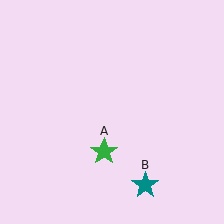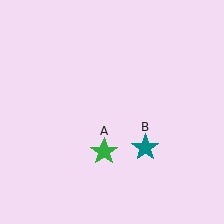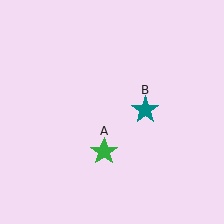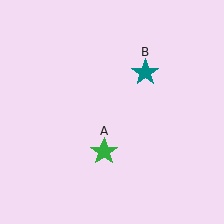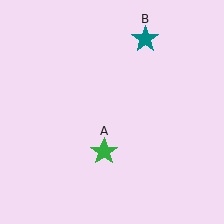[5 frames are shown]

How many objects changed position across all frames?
1 object changed position: teal star (object B).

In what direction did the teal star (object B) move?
The teal star (object B) moved up.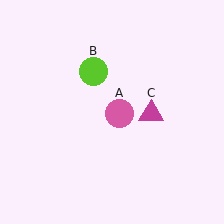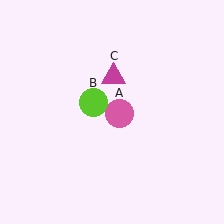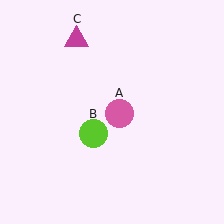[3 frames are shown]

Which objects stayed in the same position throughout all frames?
Pink circle (object A) remained stationary.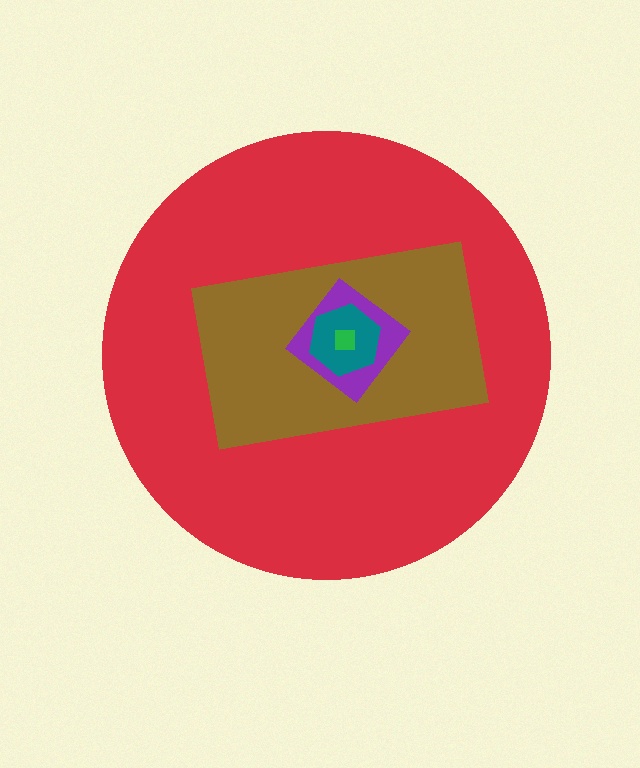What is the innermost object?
The green square.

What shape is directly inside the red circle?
The brown rectangle.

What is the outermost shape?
The red circle.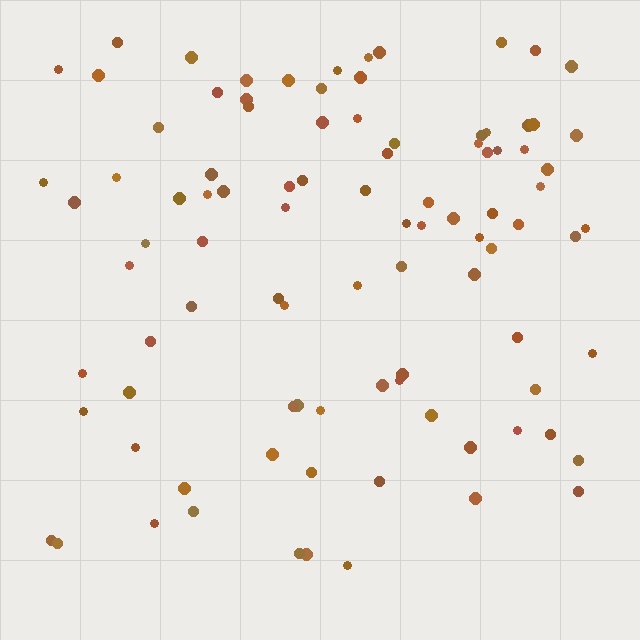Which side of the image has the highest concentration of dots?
The top.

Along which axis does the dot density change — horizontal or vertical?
Vertical.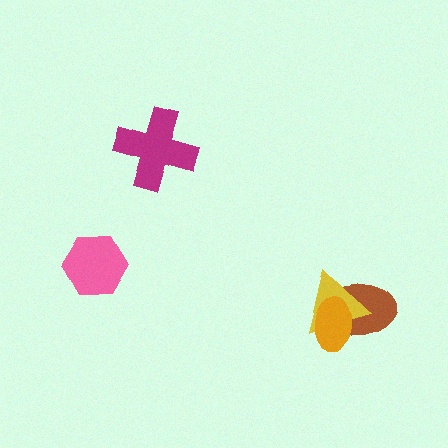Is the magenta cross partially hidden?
No, no other shape covers it.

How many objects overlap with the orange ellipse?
2 objects overlap with the orange ellipse.